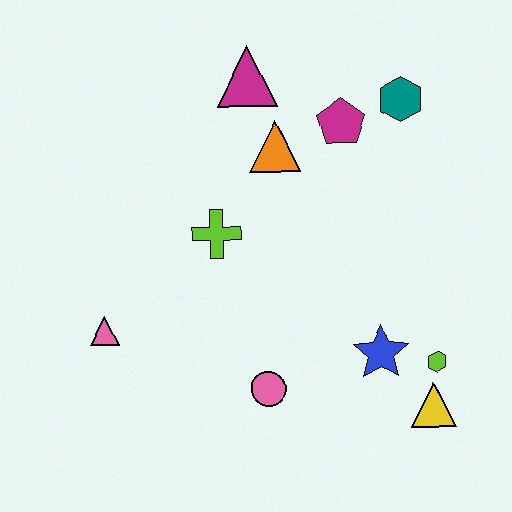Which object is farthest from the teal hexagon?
The pink triangle is farthest from the teal hexagon.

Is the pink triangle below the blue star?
No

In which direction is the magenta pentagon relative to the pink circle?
The magenta pentagon is above the pink circle.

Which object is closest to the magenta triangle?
The orange triangle is closest to the magenta triangle.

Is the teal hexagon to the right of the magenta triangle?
Yes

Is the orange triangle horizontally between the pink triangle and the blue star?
Yes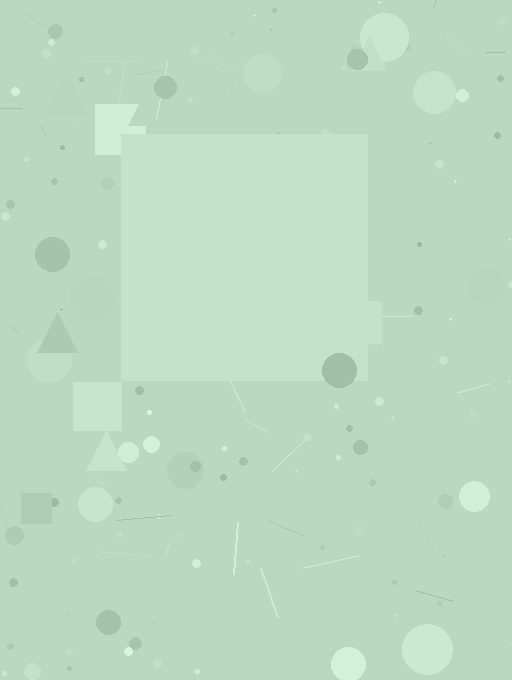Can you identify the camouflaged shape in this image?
The camouflaged shape is a square.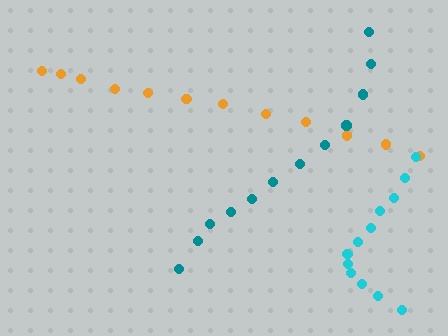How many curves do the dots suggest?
There are 3 distinct paths.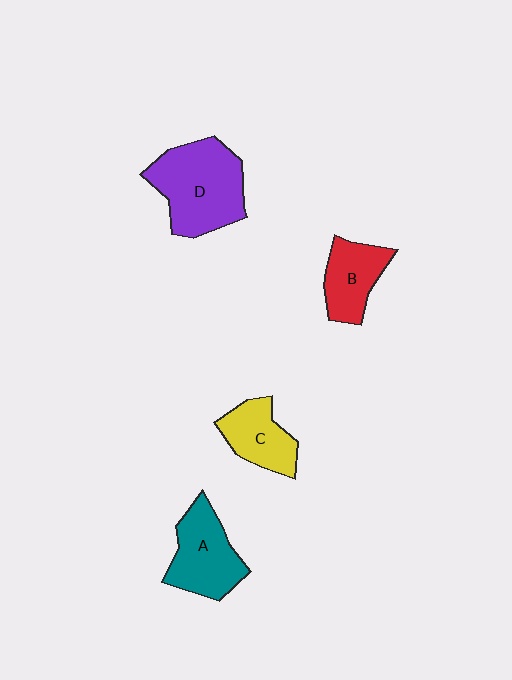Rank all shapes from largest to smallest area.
From largest to smallest: D (purple), A (teal), B (red), C (yellow).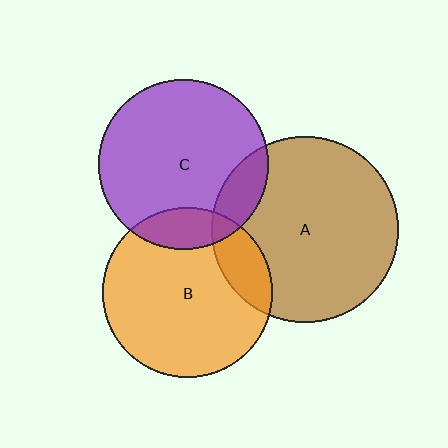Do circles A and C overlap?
Yes.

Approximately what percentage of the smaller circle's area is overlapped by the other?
Approximately 15%.